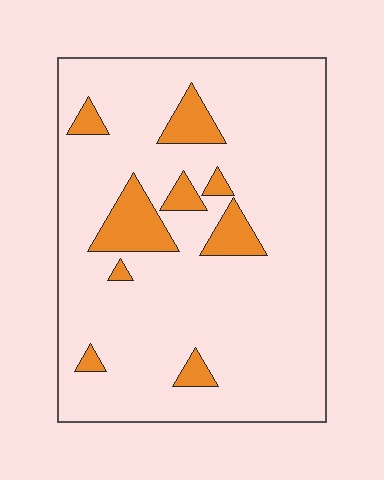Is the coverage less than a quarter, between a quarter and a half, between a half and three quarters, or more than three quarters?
Less than a quarter.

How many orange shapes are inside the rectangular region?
9.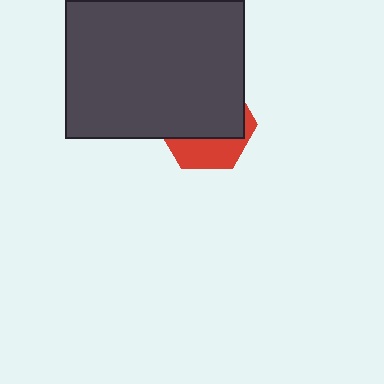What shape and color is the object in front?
The object in front is a dark gray rectangle.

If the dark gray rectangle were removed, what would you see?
You would see the complete red hexagon.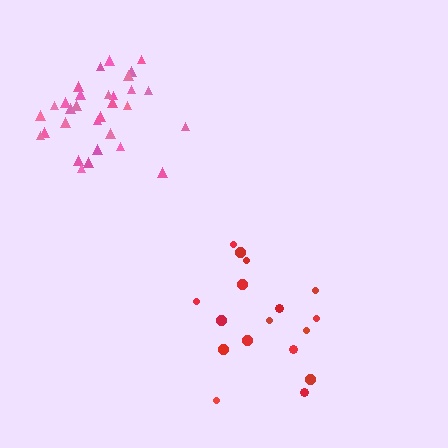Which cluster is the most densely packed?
Pink.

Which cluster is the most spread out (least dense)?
Red.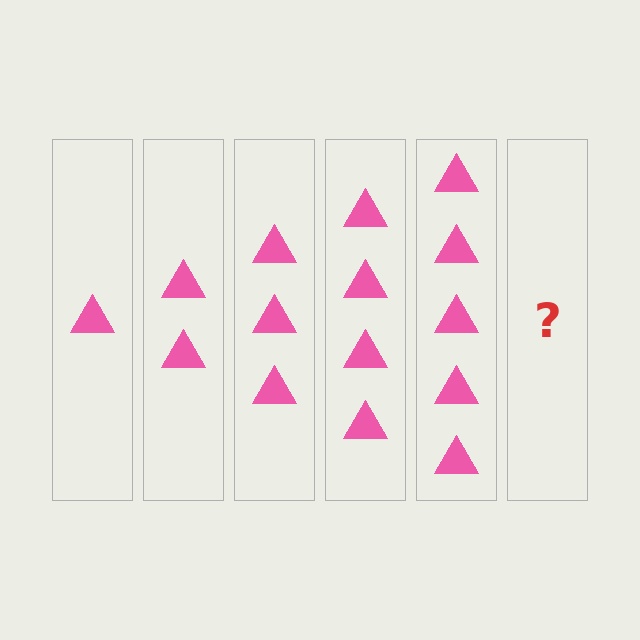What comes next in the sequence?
The next element should be 6 triangles.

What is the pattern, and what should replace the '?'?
The pattern is that each step adds one more triangle. The '?' should be 6 triangles.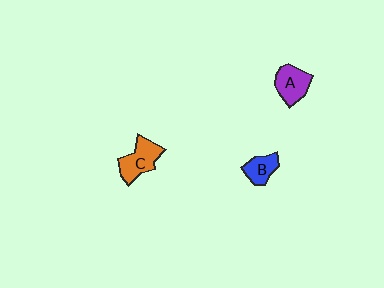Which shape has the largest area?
Shape C (orange).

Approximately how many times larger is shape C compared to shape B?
Approximately 1.5 times.